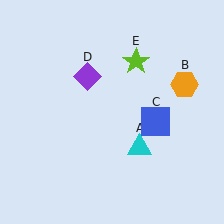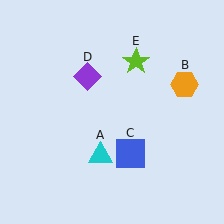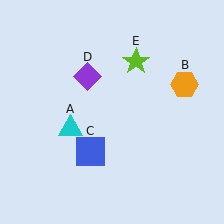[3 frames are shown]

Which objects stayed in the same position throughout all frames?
Orange hexagon (object B) and purple diamond (object D) and lime star (object E) remained stationary.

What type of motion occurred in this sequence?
The cyan triangle (object A), blue square (object C) rotated clockwise around the center of the scene.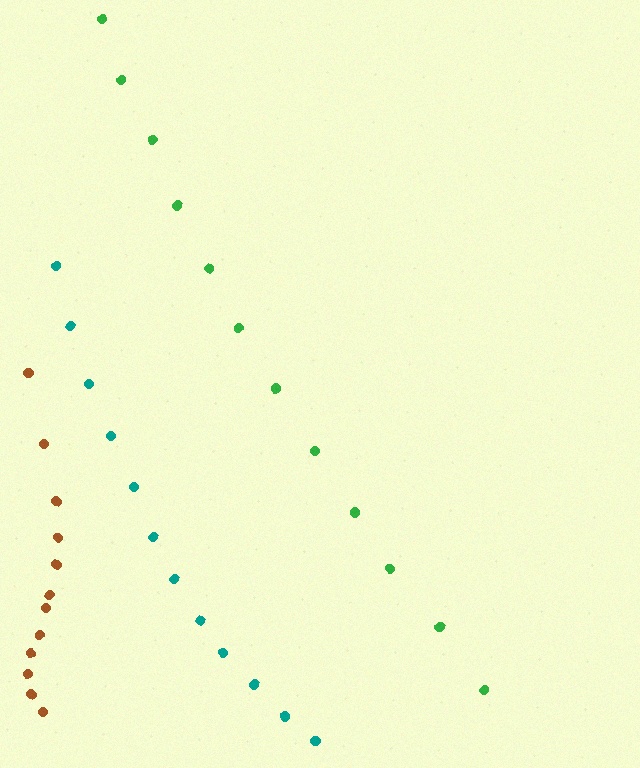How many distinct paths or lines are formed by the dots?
There are 3 distinct paths.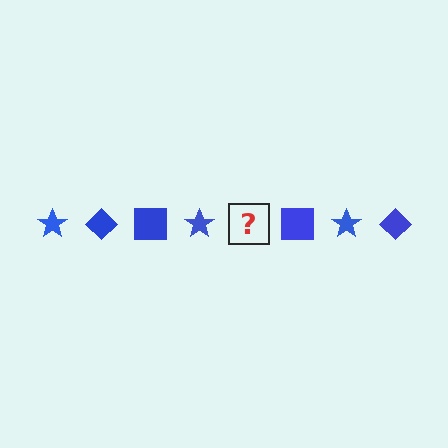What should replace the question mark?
The question mark should be replaced with a blue diamond.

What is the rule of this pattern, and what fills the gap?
The rule is that the pattern cycles through star, diamond, square shapes in blue. The gap should be filled with a blue diamond.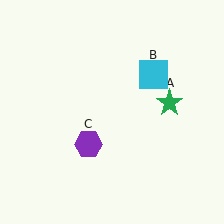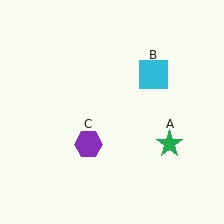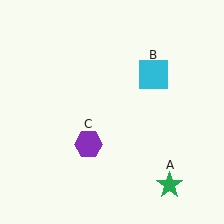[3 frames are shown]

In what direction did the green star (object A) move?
The green star (object A) moved down.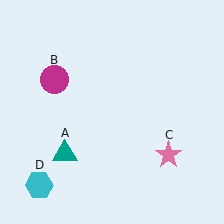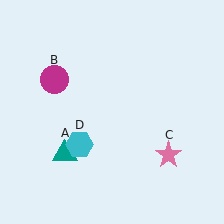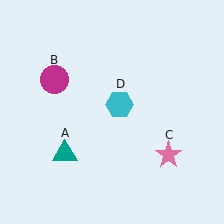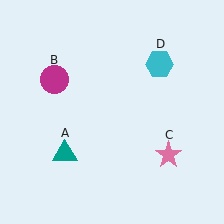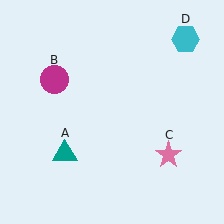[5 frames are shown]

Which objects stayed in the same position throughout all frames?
Teal triangle (object A) and magenta circle (object B) and pink star (object C) remained stationary.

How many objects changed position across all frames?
1 object changed position: cyan hexagon (object D).